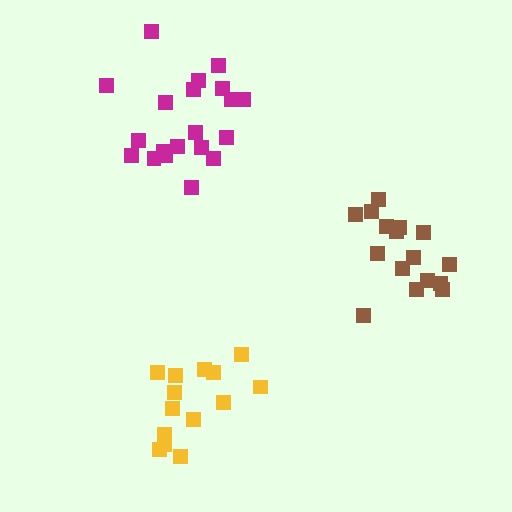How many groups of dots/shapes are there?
There are 3 groups.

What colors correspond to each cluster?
The clusters are colored: yellow, brown, magenta.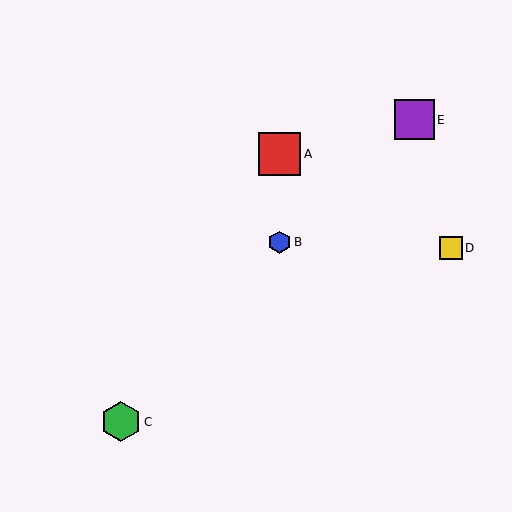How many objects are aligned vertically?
2 objects (A, B) are aligned vertically.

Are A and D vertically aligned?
No, A is at x≈280 and D is at x≈451.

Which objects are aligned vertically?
Objects A, B are aligned vertically.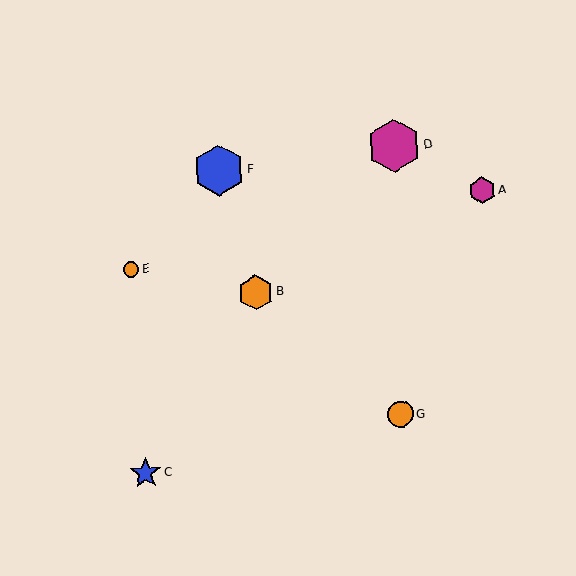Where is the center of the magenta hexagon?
The center of the magenta hexagon is at (482, 190).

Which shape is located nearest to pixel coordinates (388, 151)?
The magenta hexagon (labeled D) at (394, 146) is nearest to that location.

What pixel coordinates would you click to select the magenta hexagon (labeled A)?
Click at (482, 190) to select the magenta hexagon A.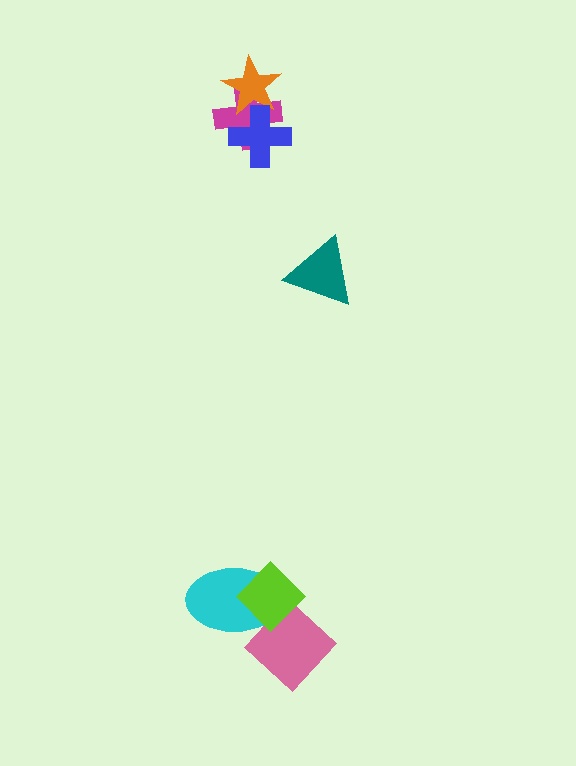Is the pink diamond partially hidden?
Yes, it is partially covered by another shape.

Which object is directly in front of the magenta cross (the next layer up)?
The orange star is directly in front of the magenta cross.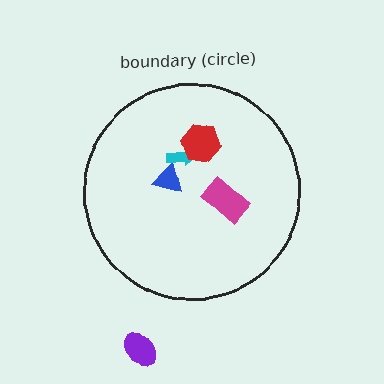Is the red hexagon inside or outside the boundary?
Inside.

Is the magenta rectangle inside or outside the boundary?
Inside.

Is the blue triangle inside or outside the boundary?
Inside.